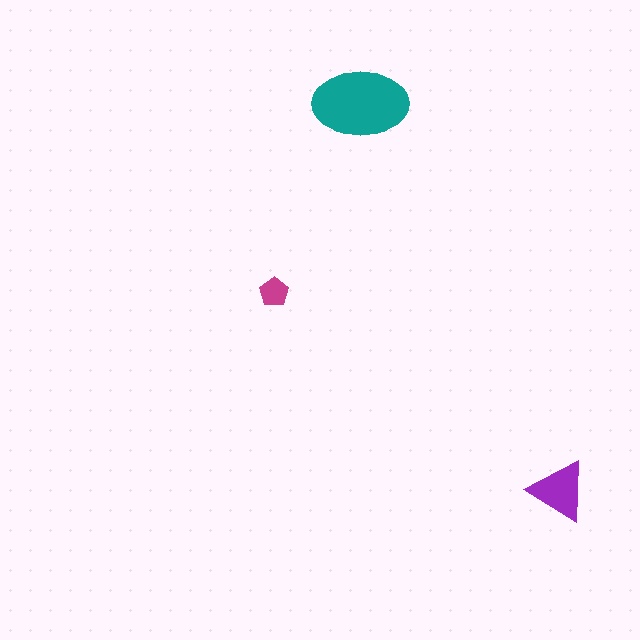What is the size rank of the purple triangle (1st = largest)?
2nd.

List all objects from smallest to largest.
The magenta pentagon, the purple triangle, the teal ellipse.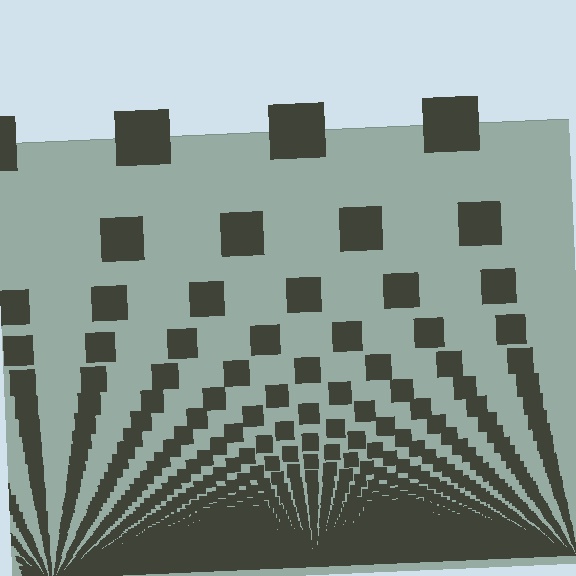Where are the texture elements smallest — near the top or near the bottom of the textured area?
Near the bottom.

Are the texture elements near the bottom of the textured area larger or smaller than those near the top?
Smaller. The gradient is inverted — elements near the bottom are smaller and denser.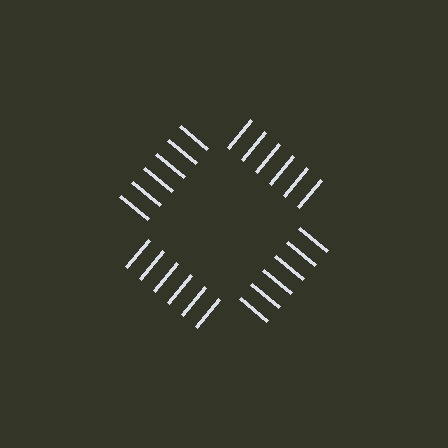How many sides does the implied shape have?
4 sides — the line-ends trace a square.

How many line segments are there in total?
24 — 6 along each of the 4 edges.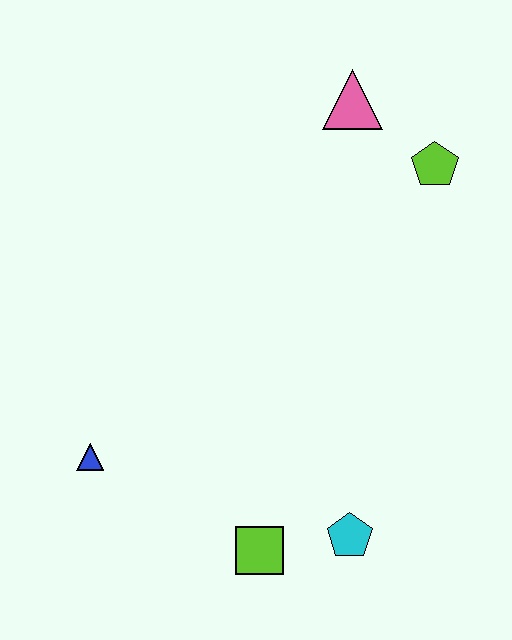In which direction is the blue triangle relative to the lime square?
The blue triangle is to the left of the lime square.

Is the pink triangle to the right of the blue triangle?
Yes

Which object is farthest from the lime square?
The pink triangle is farthest from the lime square.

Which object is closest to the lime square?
The cyan pentagon is closest to the lime square.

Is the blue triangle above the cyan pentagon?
Yes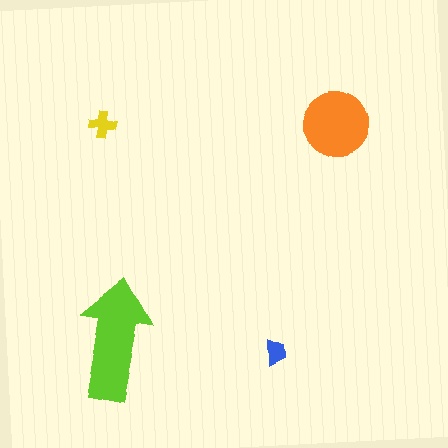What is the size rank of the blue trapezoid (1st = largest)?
4th.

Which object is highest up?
The yellow cross is topmost.